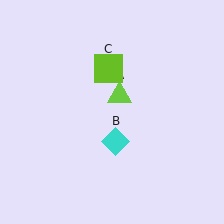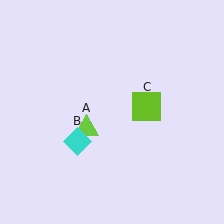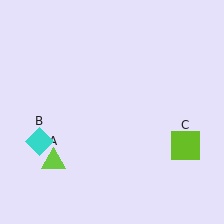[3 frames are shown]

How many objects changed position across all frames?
3 objects changed position: lime triangle (object A), cyan diamond (object B), lime square (object C).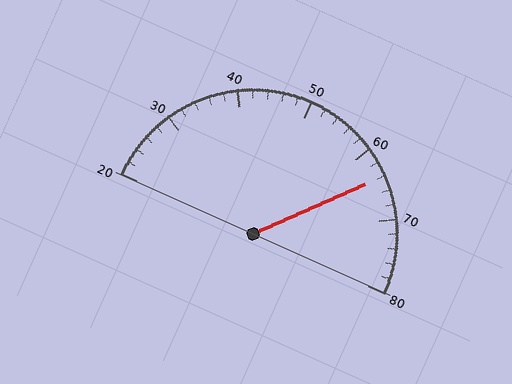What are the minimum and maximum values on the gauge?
The gauge ranges from 20 to 80.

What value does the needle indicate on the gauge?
The needle indicates approximately 64.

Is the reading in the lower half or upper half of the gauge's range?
The reading is in the upper half of the range (20 to 80).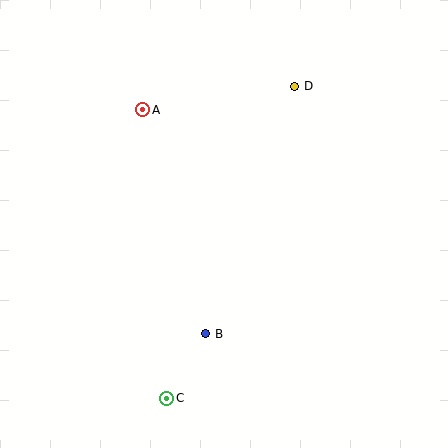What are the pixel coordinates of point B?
Point B is at (206, 334).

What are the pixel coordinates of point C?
Point C is at (167, 398).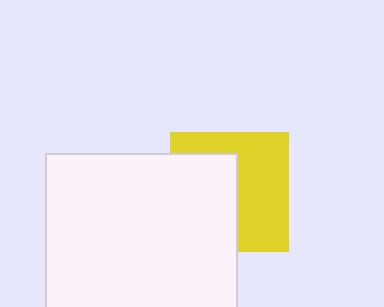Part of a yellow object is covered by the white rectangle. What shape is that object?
It is a square.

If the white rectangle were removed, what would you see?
You would see the complete yellow square.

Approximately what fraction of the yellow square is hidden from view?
Roughly 46% of the yellow square is hidden behind the white rectangle.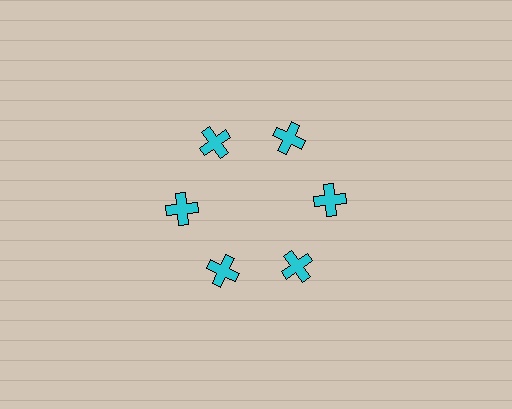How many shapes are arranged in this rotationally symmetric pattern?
There are 6 shapes, arranged in 6 groups of 1.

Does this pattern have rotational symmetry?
Yes, this pattern has 6-fold rotational symmetry. It looks the same after rotating 60 degrees around the center.